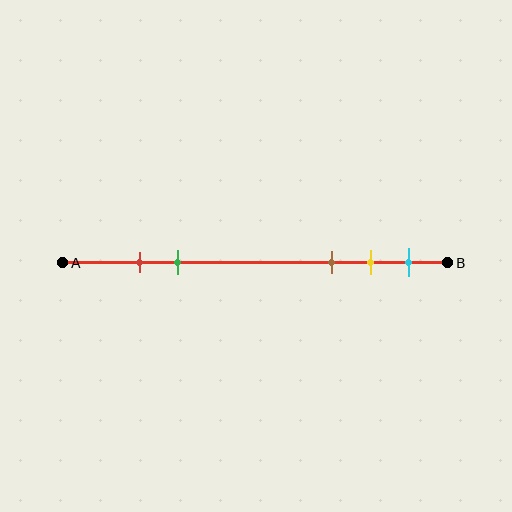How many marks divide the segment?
There are 5 marks dividing the segment.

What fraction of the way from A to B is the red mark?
The red mark is approximately 20% (0.2) of the way from A to B.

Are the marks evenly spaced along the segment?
No, the marks are not evenly spaced.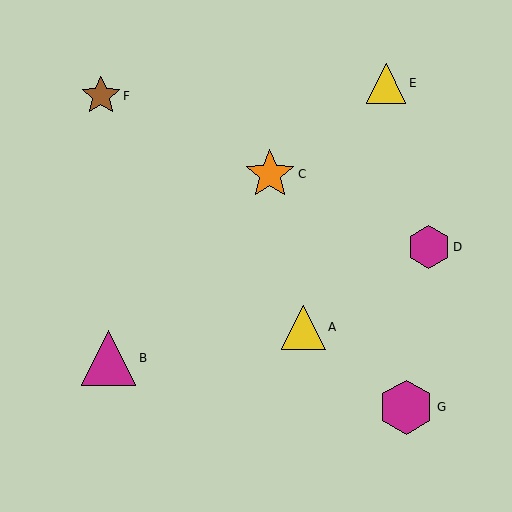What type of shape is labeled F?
Shape F is a brown star.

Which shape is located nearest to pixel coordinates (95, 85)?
The brown star (labeled F) at (101, 96) is nearest to that location.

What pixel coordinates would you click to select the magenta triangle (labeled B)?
Click at (108, 358) to select the magenta triangle B.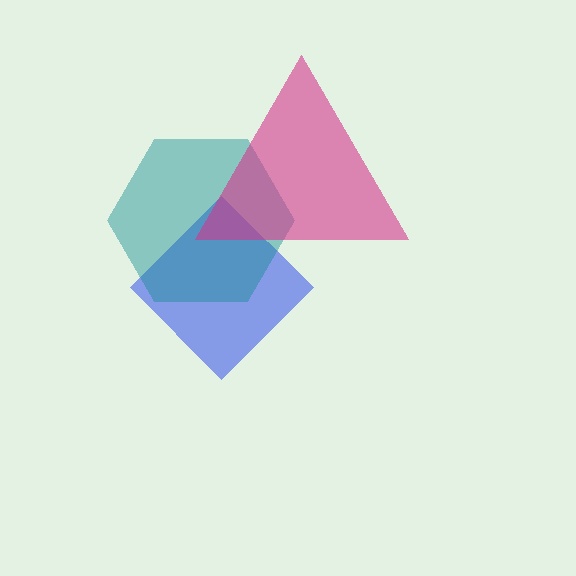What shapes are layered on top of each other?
The layered shapes are: a blue diamond, a teal hexagon, a magenta triangle.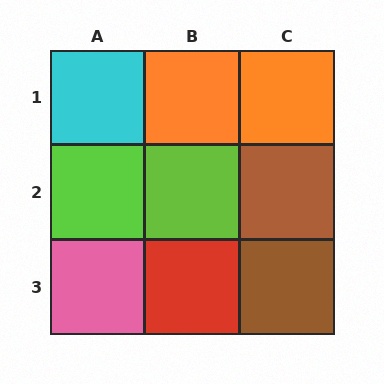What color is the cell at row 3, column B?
Red.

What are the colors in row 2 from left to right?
Lime, lime, brown.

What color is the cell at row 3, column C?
Brown.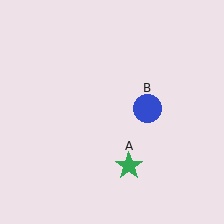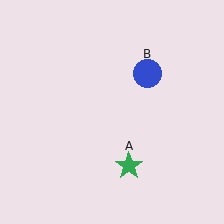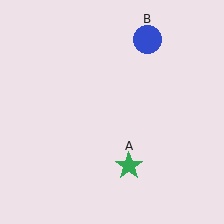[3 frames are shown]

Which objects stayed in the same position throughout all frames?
Green star (object A) remained stationary.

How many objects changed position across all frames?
1 object changed position: blue circle (object B).